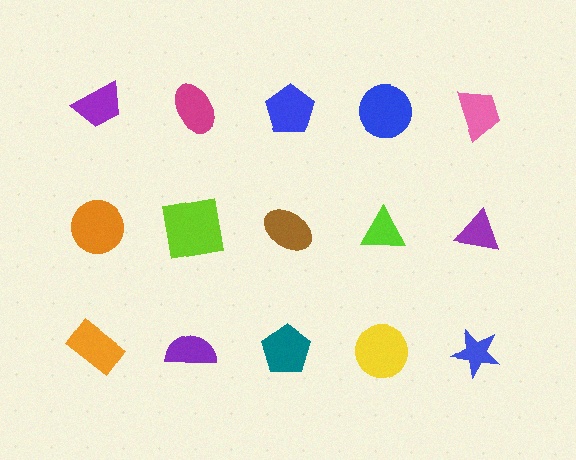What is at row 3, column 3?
A teal pentagon.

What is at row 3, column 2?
A purple semicircle.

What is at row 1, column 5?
A pink trapezoid.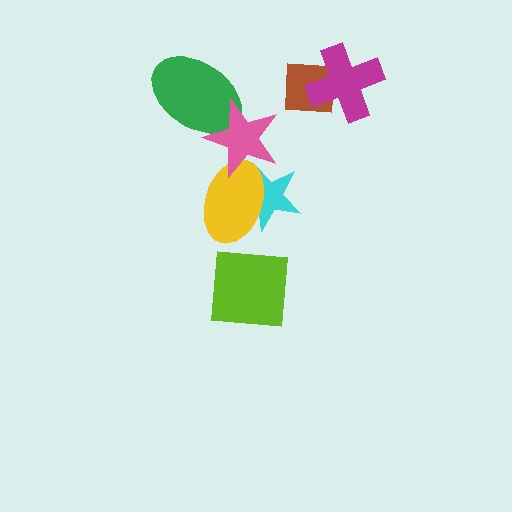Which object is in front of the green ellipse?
The pink star is in front of the green ellipse.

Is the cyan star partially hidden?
Yes, it is partially covered by another shape.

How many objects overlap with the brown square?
1 object overlaps with the brown square.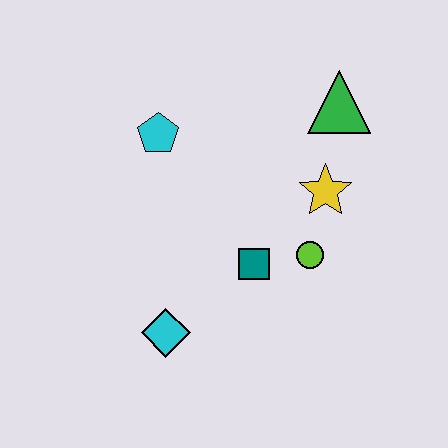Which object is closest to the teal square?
The lime circle is closest to the teal square.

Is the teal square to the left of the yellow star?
Yes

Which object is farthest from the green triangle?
The cyan diamond is farthest from the green triangle.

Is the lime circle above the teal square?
Yes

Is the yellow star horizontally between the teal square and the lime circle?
No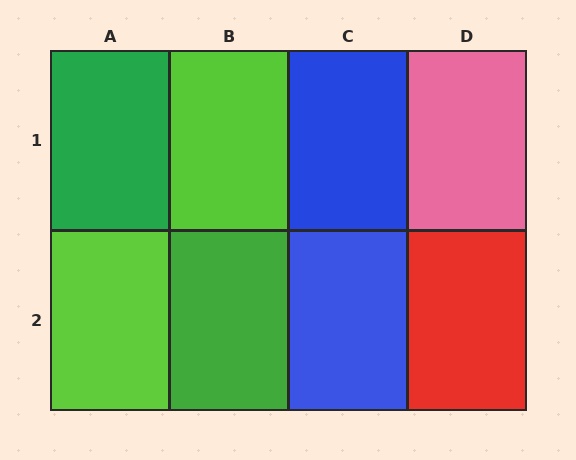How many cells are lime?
2 cells are lime.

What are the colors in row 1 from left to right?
Green, lime, blue, pink.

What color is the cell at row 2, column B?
Green.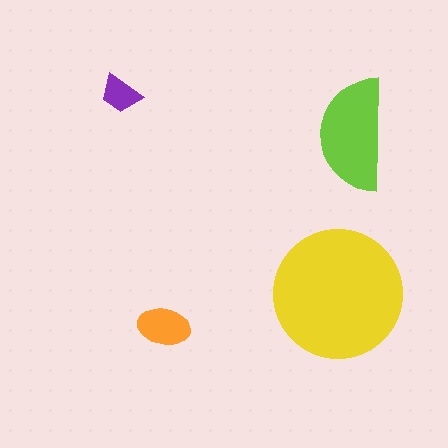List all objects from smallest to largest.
The purple trapezoid, the orange ellipse, the lime semicircle, the yellow circle.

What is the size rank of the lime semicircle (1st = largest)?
2nd.